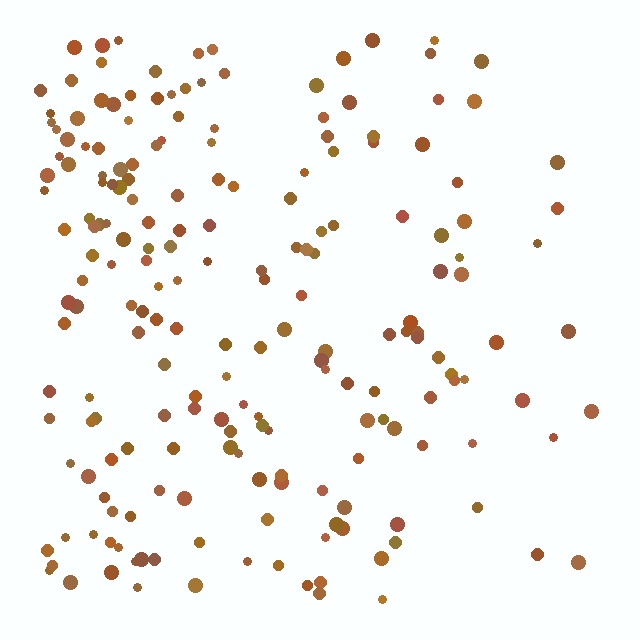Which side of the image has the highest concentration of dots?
The left.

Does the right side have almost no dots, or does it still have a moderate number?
Still a moderate number, just noticeably fewer than the left.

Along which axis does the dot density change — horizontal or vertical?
Horizontal.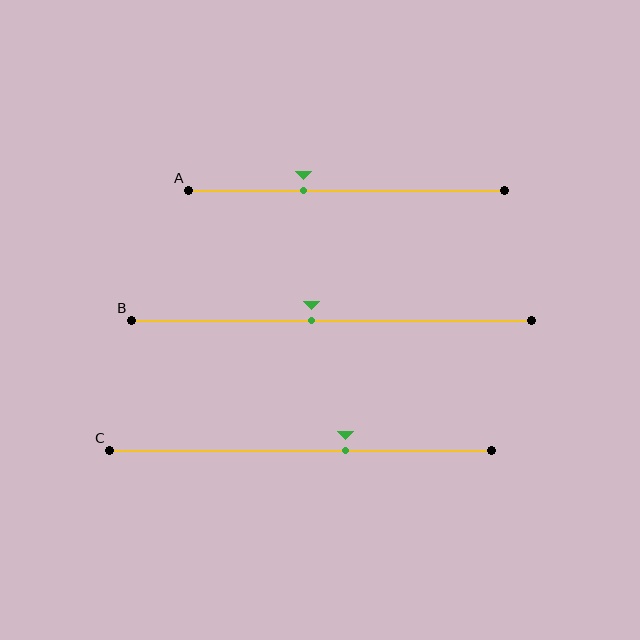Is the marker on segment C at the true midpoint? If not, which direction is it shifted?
No, the marker on segment C is shifted to the right by about 12% of the segment length.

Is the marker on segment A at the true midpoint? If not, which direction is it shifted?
No, the marker on segment A is shifted to the left by about 14% of the segment length.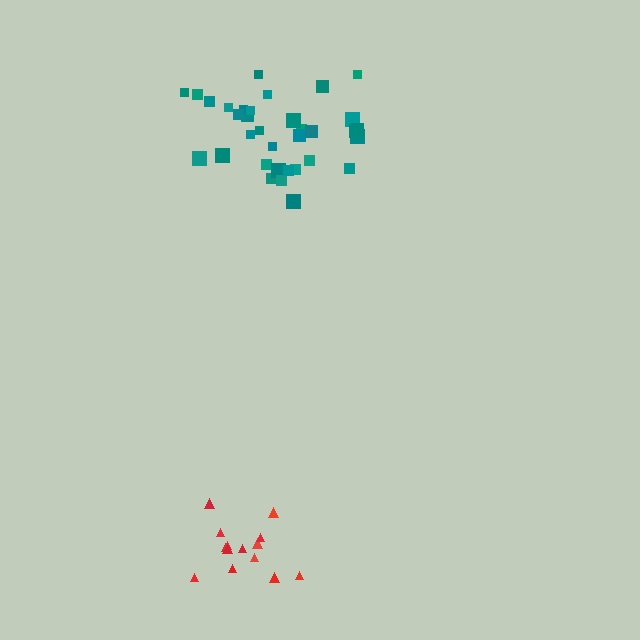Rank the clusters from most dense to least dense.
teal, red.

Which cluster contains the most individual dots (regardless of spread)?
Teal (33).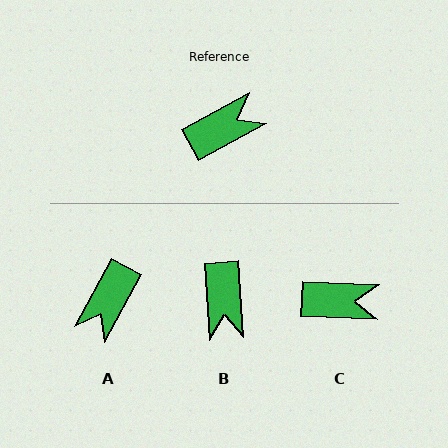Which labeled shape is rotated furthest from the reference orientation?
A, about 147 degrees away.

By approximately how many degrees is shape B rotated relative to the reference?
Approximately 115 degrees clockwise.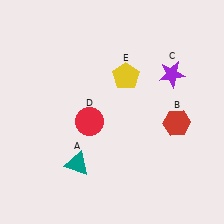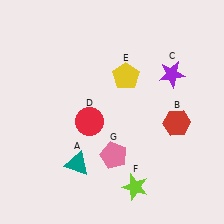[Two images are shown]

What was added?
A lime star (F), a pink pentagon (G) were added in Image 2.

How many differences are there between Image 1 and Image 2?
There are 2 differences between the two images.